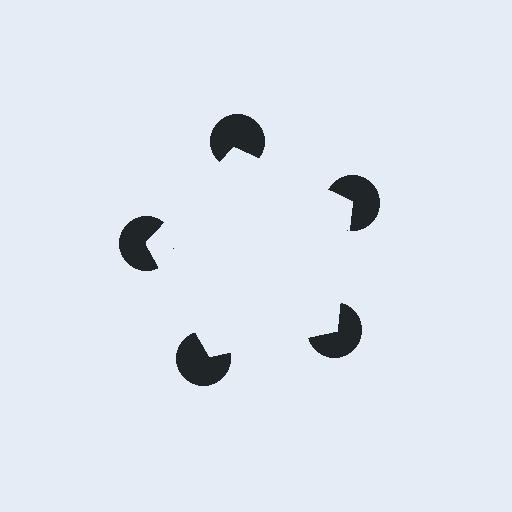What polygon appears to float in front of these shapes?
An illusory pentagon — its edges are inferred from the aligned wedge cuts in the pac-man discs, not physically drawn.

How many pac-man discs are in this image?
There are 5 — one at each vertex of the illusory pentagon.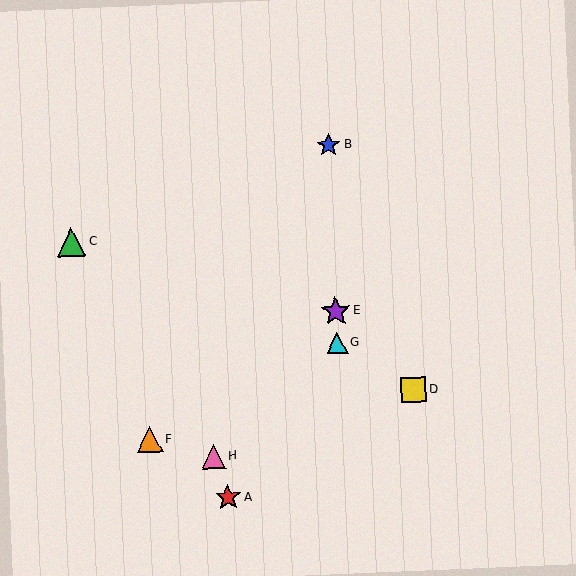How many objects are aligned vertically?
3 objects (B, E, G) are aligned vertically.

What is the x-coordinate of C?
Object C is at x≈72.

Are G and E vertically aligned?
Yes, both are at x≈337.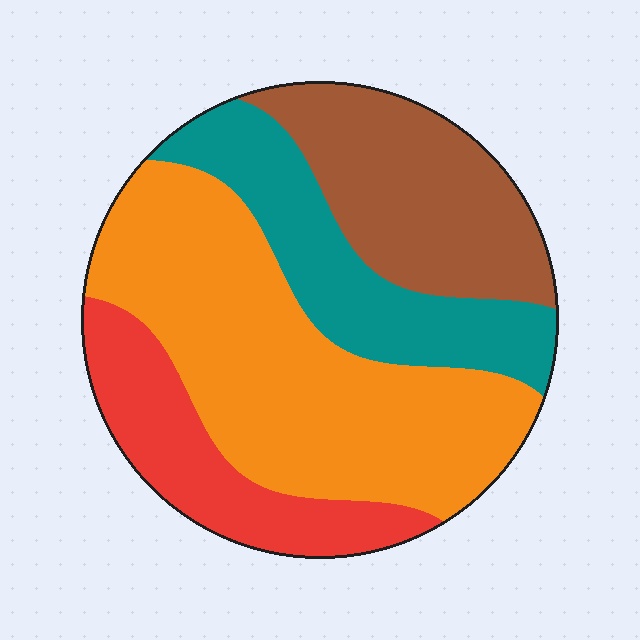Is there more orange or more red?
Orange.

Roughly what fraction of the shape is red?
Red takes up about one sixth (1/6) of the shape.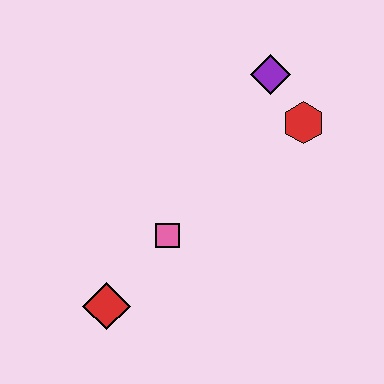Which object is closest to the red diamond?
The pink square is closest to the red diamond.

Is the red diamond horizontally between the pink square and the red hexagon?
No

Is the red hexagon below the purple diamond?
Yes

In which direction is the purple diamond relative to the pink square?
The purple diamond is above the pink square.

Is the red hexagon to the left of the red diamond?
No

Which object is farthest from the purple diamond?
The red diamond is farthest from the purple diamond.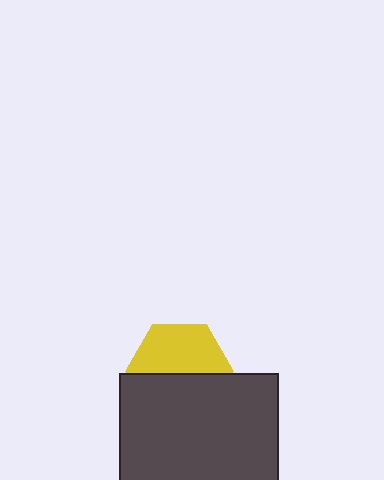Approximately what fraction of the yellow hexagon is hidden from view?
Roughly 47% of the yellow hexagon is hidden behind the dark gray rectangle.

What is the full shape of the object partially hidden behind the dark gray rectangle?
The partially hidden object is a yellow hexagon.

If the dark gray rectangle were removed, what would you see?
You would see the complete yellow hexagon.